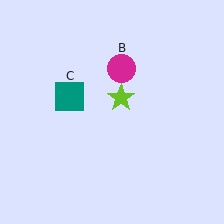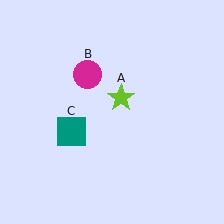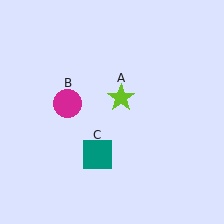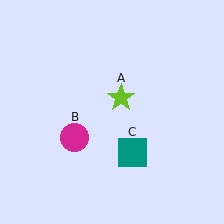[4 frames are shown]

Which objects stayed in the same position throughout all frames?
Lime star (object A) remained stationary.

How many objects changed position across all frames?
2 objects changed position: magenta circle (object B), teal square (object C).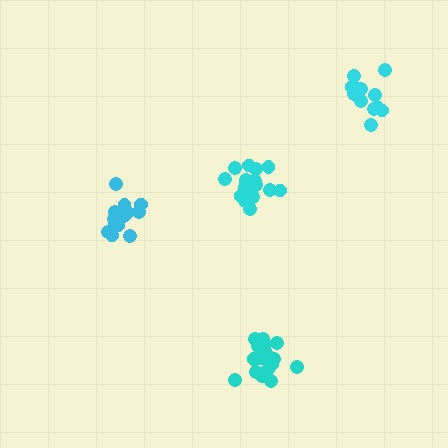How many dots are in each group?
Group 1: 15 dots, Group 2: 20 dots, Group 3: 15 dots, Group 4: 17 dots (67 total).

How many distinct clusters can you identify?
There are 4 distinct clusters.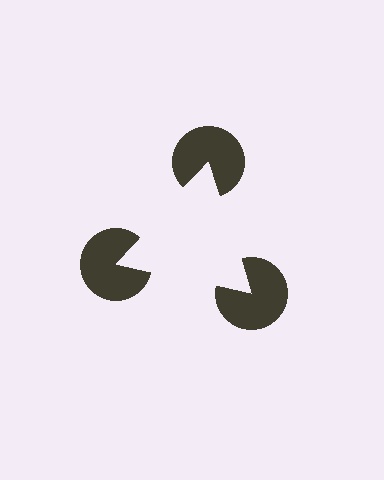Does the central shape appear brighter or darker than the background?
It typically appears slightly brighter than the background, even though no actual brightness change is drawn.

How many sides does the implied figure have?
3 sides.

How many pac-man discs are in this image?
There are 3 — one at each vertex of the illusory triangle.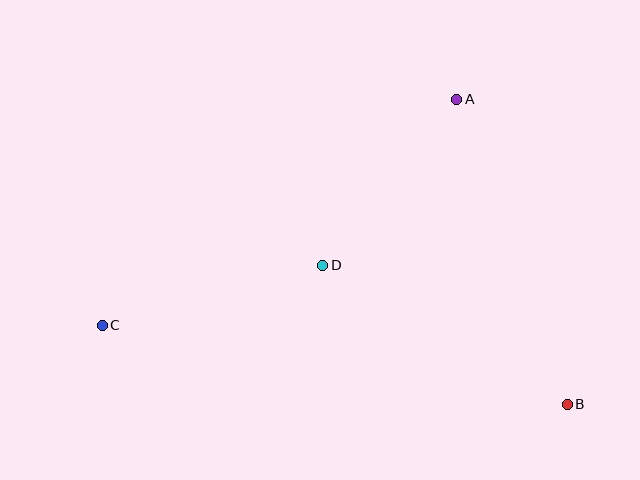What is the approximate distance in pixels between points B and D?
The distance between B and D is approximately 281 pixels.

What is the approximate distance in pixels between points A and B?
The distance between A and B is approximately 325 pixels.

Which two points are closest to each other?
Points A and D are closest to each other.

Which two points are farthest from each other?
Points B and C are farthest from each other.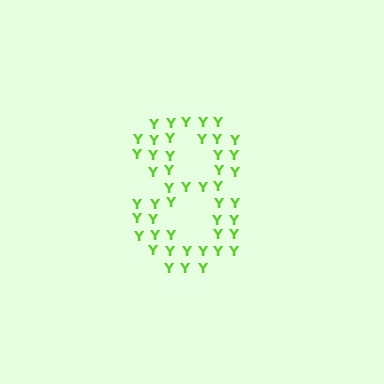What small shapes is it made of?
It is made of small letter Y's.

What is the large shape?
The large shape is the digit 8.